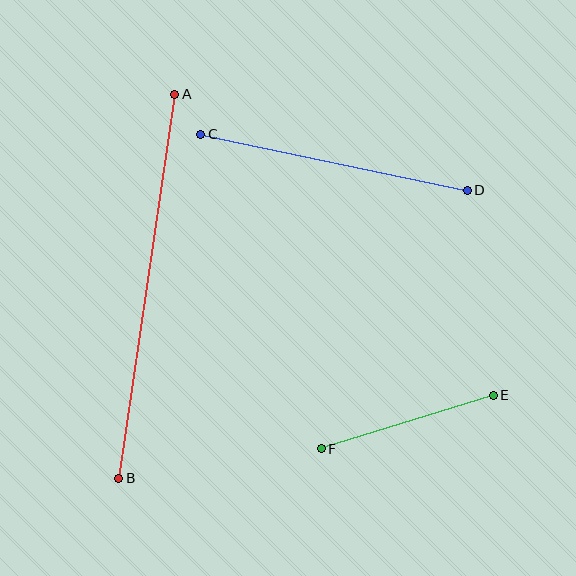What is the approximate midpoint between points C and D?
The midpoint is at approximately (334, 162) pixels.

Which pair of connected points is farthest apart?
Points A and B are farthest apart.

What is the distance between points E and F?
The distance is approximately 180 pixels.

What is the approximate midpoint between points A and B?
The midpoint is at approximately (147, 286) pixels.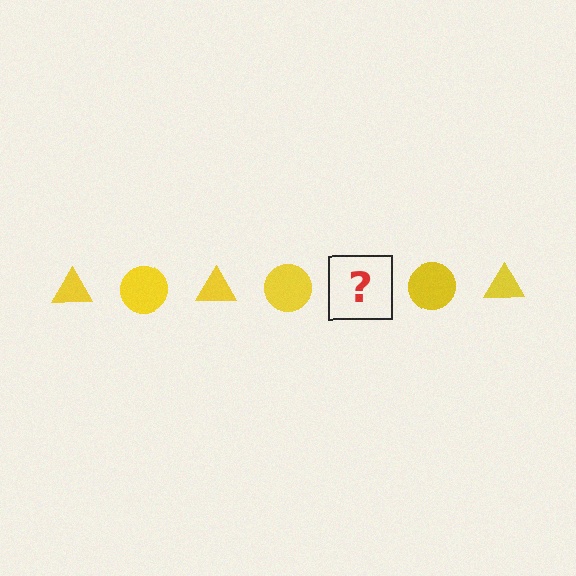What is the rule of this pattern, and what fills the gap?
The rule is that the pattern cycles through triangle, circle shapes in yellow. The gap should be filled with a yellow triangle.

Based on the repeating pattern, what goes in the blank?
The blank should be a yellow triangle.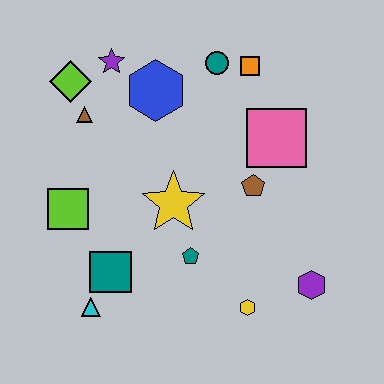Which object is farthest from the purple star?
The purple hexagon is farthest from the purple star.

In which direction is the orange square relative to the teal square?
The orange square is above the teal square.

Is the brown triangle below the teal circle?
Yes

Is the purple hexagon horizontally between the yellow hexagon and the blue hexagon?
No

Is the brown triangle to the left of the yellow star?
Yes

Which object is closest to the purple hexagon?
The yellow hexagon is closest to the purple hexagon.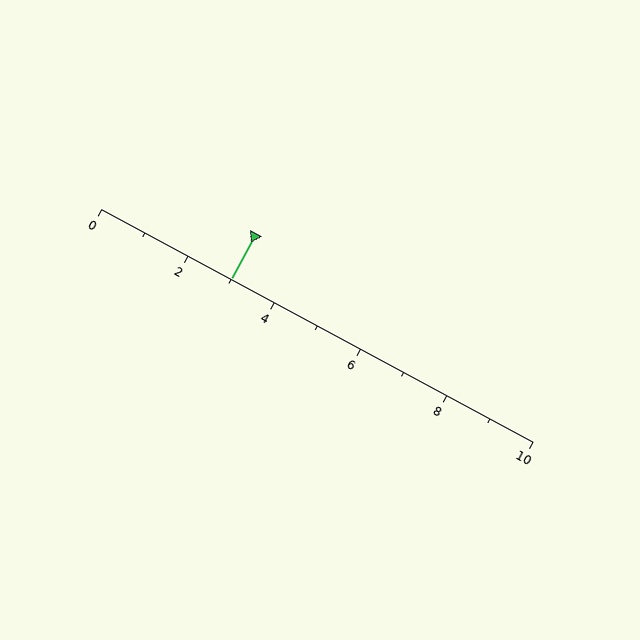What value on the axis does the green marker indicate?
The marker indicates approximately 3.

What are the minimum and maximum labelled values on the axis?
The axis runs from 0 to 10.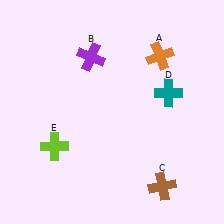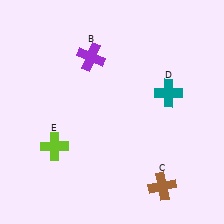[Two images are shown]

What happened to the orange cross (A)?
The orange cross (A) was removed in Image 2. It was in the top-right area of Image 1.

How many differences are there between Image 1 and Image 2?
There is 1 difference between the two images.